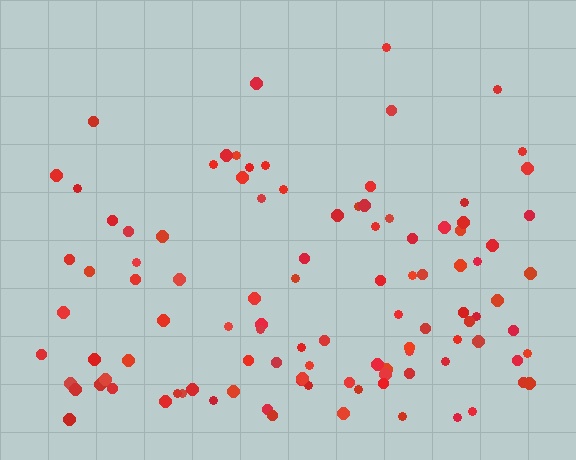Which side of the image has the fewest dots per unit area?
The top.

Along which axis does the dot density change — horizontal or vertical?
Vertical.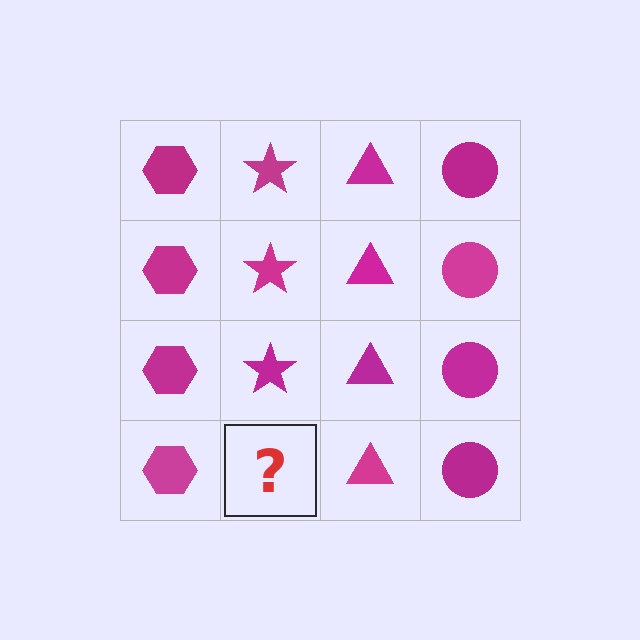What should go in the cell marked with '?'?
The missing cell should contain a magenta star.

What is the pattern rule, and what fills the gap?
The rule is that each column has a consistent shape. The gap should be filled with a magenta star.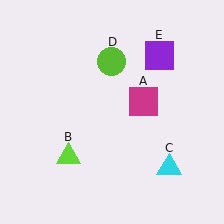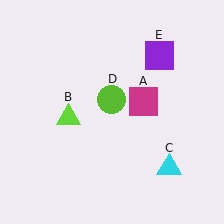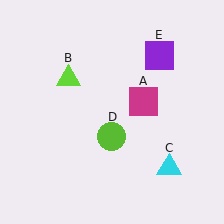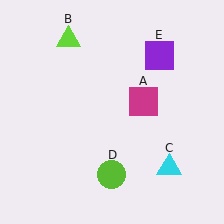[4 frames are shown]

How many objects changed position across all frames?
2 objects changed position: lime triangle (object B), lime circle (object D).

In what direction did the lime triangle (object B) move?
The lime triangle (object B) moved up.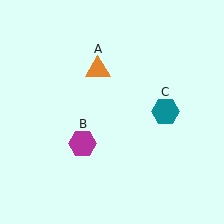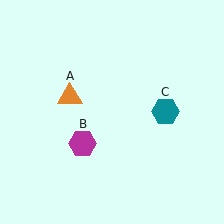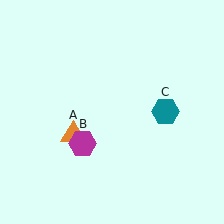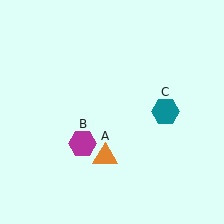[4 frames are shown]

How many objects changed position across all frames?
1 object changed position: orange triangle (object A).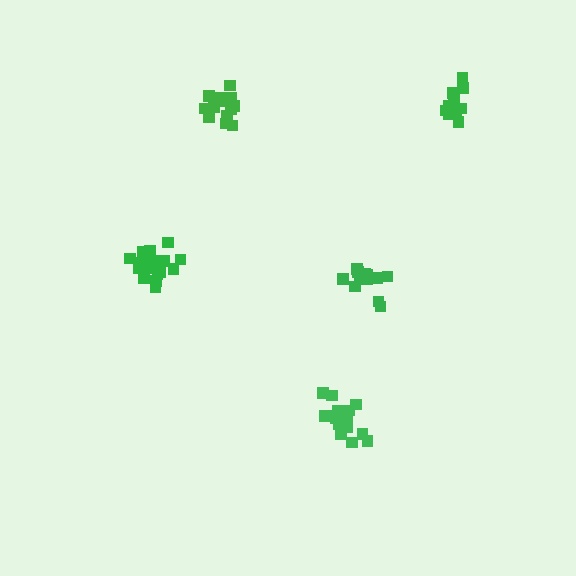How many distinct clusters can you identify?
There are 5 distinct clusters.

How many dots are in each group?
Group 1: 18 dots, Group 2: 17 dots, Group 3: 12 dots, Group 4: 12 dots, Group 5: 14 dots (73 total).